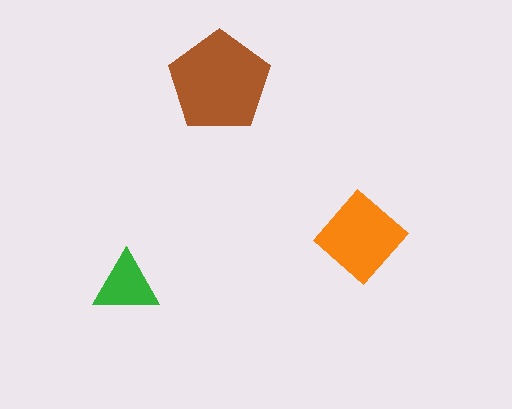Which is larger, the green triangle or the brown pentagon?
The brown pentagon.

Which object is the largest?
The brown pentagon.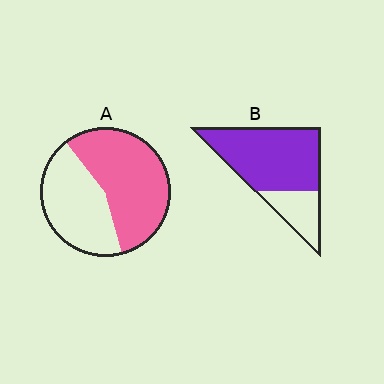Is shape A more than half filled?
Yes.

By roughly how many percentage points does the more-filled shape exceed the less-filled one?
By roughly 15 percentage points (B over A).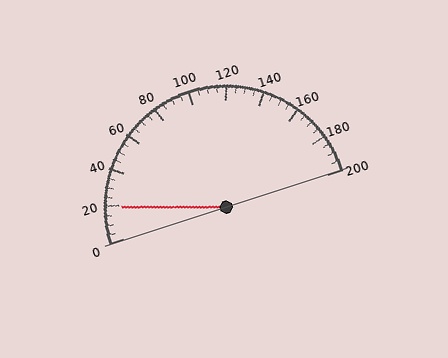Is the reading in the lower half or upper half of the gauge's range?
The reading is in the lower half of the range (0 to 200).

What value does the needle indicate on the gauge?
The needle indicates approximately 20.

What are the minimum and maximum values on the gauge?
The gauge ranges from 0 to 200.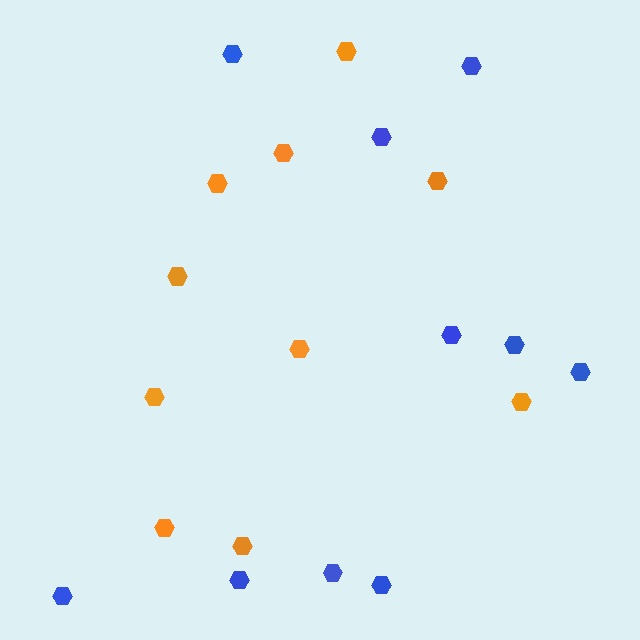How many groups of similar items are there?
There are 2 groups: one group of orange hexagons (10) and one group of blue hexagons (10).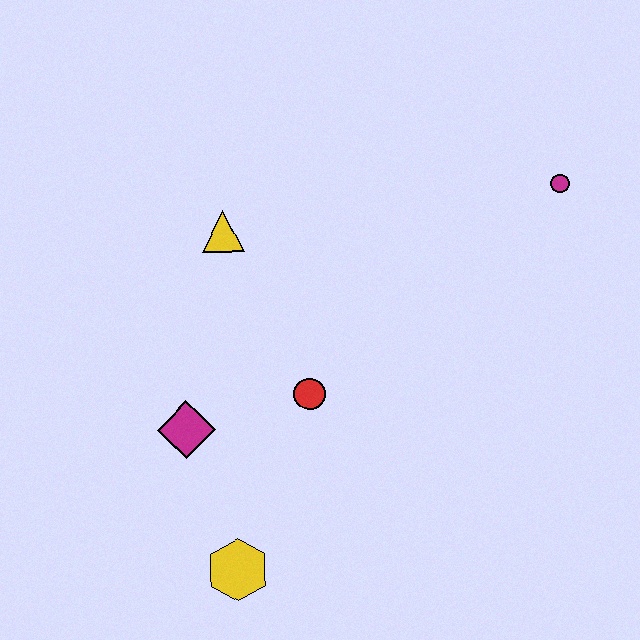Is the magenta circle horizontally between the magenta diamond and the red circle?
No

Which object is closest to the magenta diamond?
The red circle is closest to the magenta diamond.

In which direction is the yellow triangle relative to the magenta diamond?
The yellow triangle is above the magenta diamond.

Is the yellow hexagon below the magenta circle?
Yes